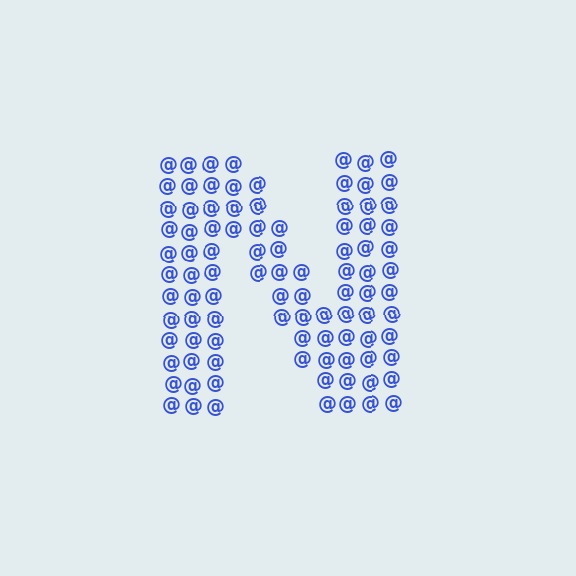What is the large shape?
The large shape is the letter N.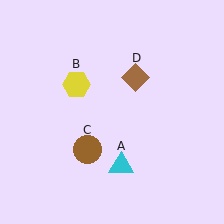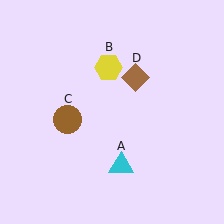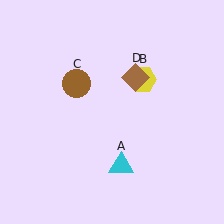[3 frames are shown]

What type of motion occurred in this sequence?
The yellow hexagon (object B), brown circle (object C) rotated clockwise around the center of the scene.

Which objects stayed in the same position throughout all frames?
Cyan triangle (object A) and brown diamond (object D) remained stationary.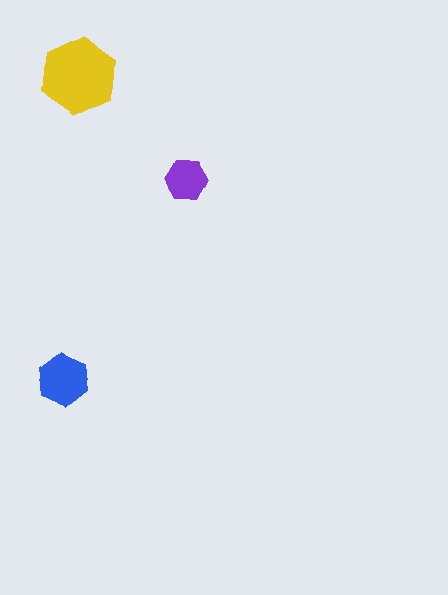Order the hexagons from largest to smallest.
the yellow one, the blue one, the purple one.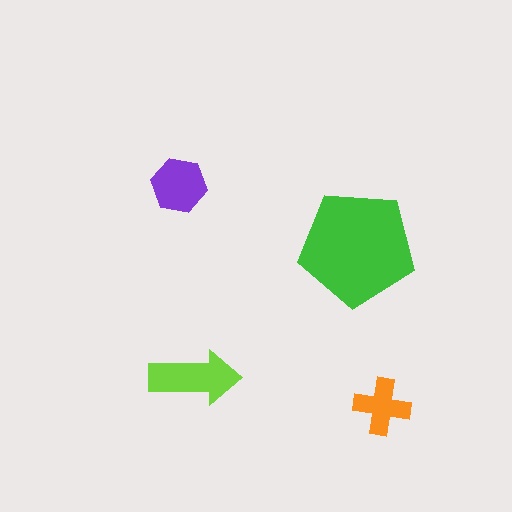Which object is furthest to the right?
The orange cross is rightmost.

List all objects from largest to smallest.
The green pentagon, the lime arrow, the purple hexagon, the orange cross.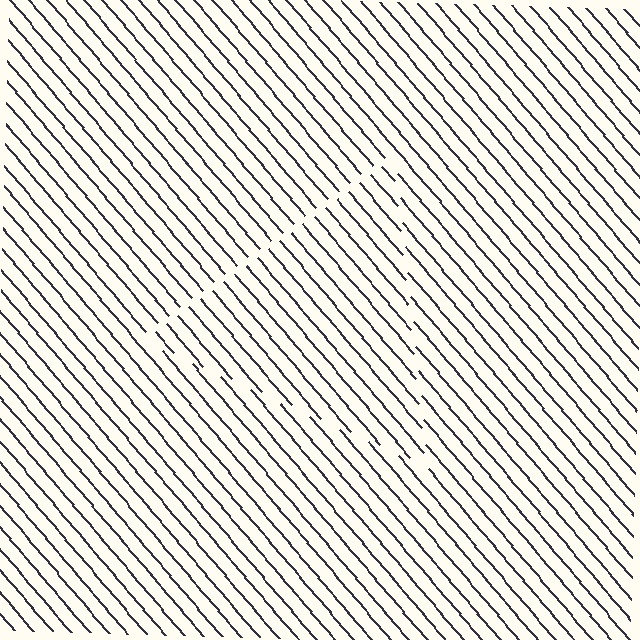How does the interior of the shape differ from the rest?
The interior of the shape contains the same grating, shifted by half a period — the contour is defined by the phase discontinuity where line-ends from the inner and outer gratings abut.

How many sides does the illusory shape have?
3 sides — the line-ends trace a triangle.